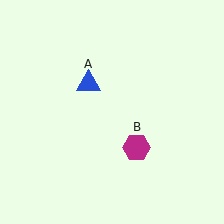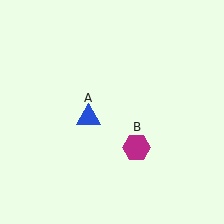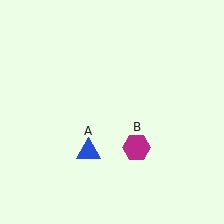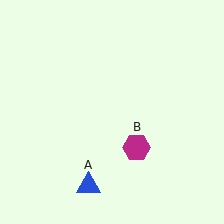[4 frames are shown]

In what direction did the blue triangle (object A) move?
The blue triangle (object A) moved down.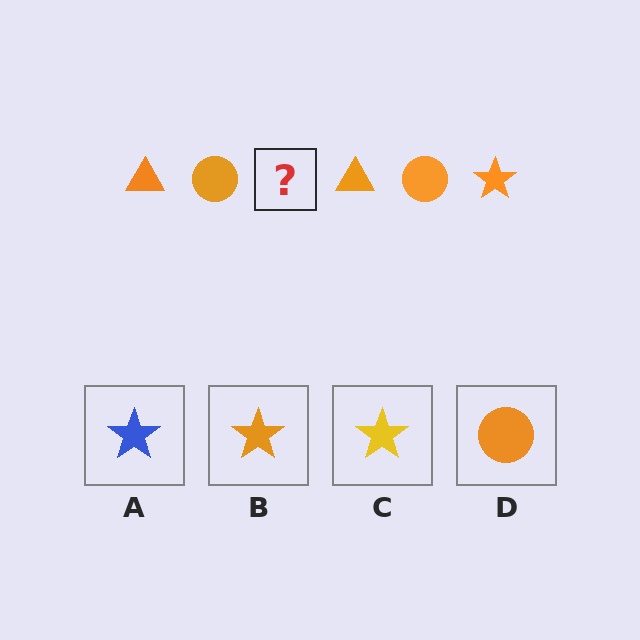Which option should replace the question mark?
Option B.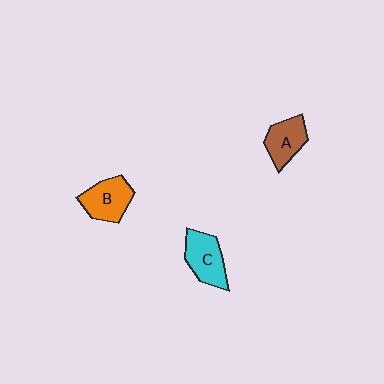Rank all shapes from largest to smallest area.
From largest to smallest: C (cyan), B (orange), A (brown).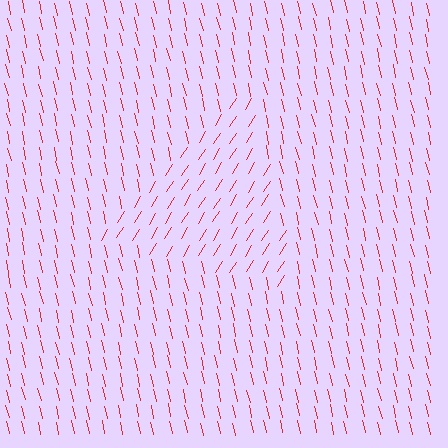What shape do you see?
I see a triangle.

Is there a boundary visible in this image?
Yes, there is a texture boundary formed by a change in line orientation.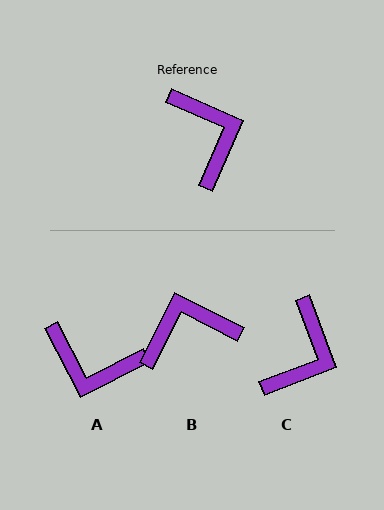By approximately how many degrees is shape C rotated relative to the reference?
Approximately 46 degrees clockwise.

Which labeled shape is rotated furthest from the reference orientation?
A, about 129 degrees away.